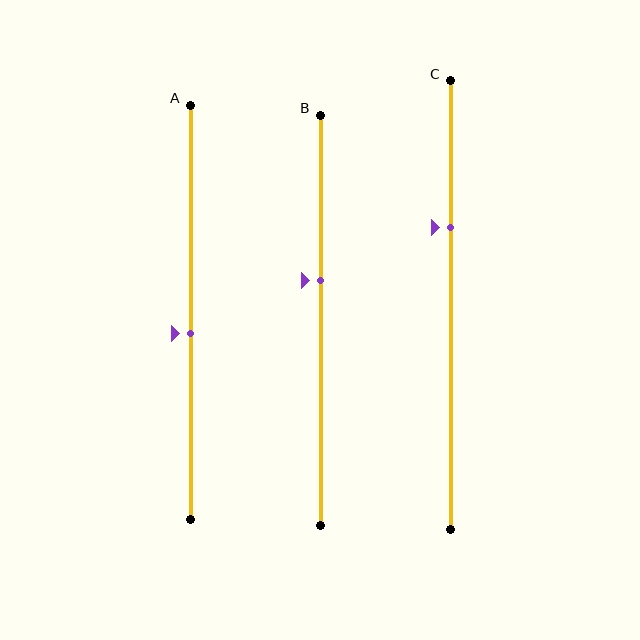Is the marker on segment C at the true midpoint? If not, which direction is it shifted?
No, the marker on segment C is shifted upward by about 17% of the segment length.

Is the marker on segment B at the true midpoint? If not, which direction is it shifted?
No, the marker on segment B is shifted upward by about 10% of the segment length.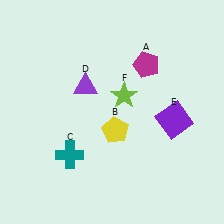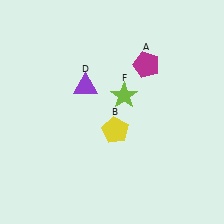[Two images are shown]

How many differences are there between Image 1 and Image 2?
There are 2 differences between the two images.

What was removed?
The teal cross (C), the purple square (E) were removed in Image 2.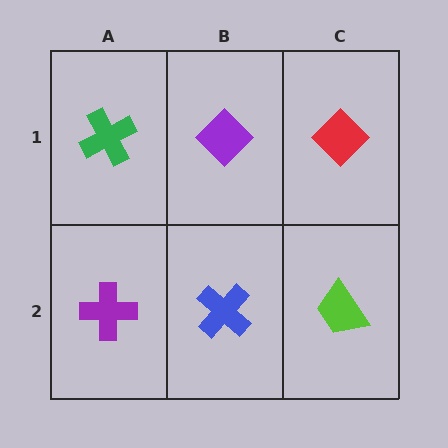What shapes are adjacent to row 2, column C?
A red diamond (row 1, column C), a blue cross (row 2, column B).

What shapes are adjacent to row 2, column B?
A purple diamond (row 1, column B), a purple cross (row 2, column A), a lime trapezoid (row 2, column C).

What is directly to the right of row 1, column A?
A purple diamond.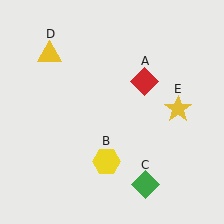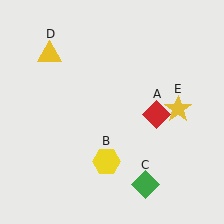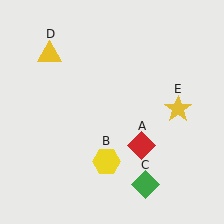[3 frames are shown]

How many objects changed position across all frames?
1 object changed position: red diamond (object A).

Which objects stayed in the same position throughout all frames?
Yellow hexagon (object B) and green diamond (object C) and yellow triangle (object D) and yellow star (object E) remained stationary.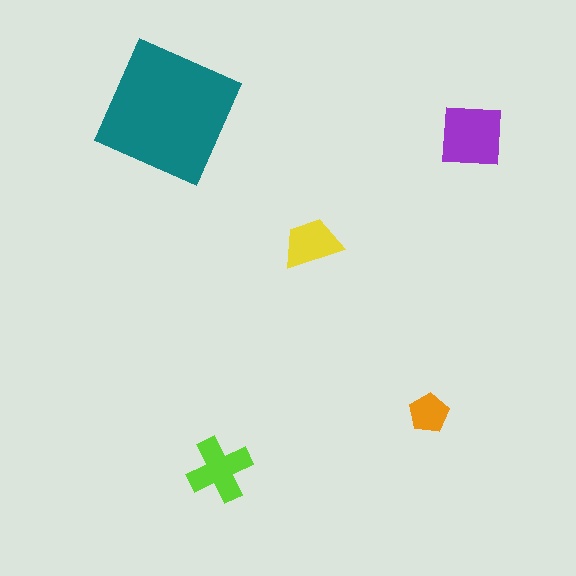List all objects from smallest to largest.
The orange pentagon, the yellow trapezoid, the lime cross, the purple square, the teal square.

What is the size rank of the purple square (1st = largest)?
2nd.